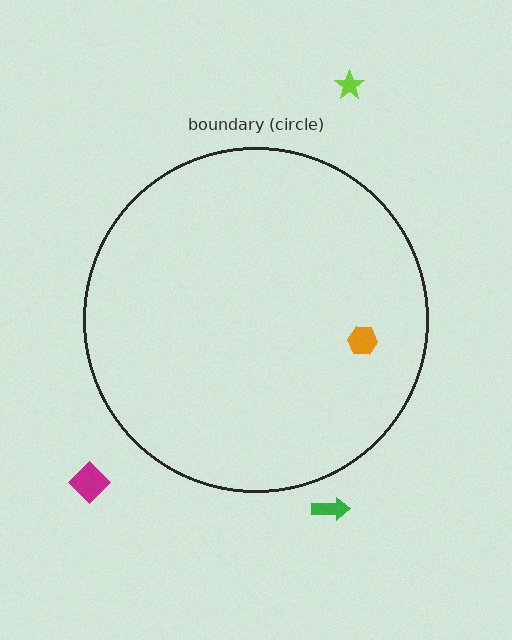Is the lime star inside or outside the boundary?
Outside.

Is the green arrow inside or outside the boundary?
Outside.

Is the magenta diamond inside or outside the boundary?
Outside.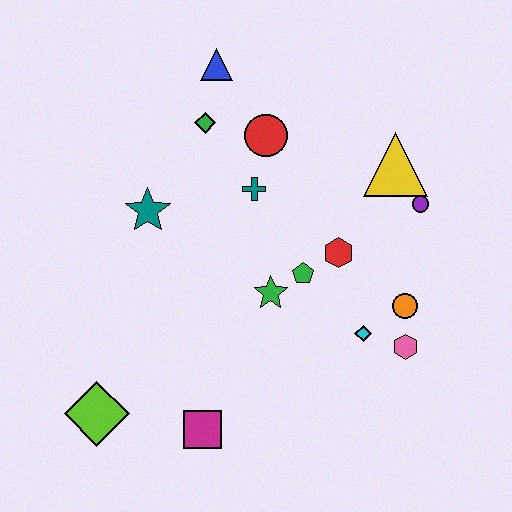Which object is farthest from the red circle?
The lime diamond is farthest from the red circle.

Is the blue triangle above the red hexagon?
Yes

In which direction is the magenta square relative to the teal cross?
The magenta square is below the teal cross.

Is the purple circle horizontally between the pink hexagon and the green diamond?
No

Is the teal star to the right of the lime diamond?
Yes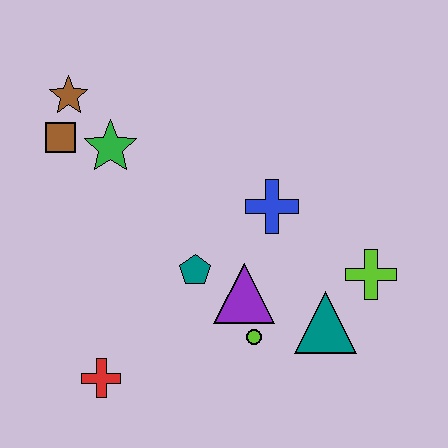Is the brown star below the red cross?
No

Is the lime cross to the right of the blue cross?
Yes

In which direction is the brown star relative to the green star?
The brown star is above the green star.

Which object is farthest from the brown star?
The lime cross is farthest from the brown star.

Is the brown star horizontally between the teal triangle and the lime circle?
No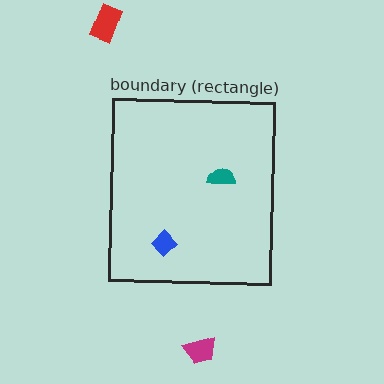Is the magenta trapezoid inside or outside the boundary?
Outside.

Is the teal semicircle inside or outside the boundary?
Inside.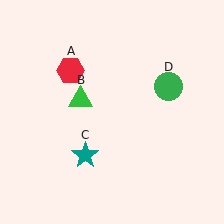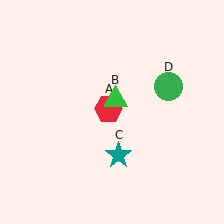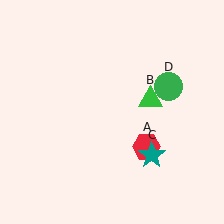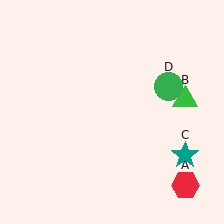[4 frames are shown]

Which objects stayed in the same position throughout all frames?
Green circle (object D) remained stationary.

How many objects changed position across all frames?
3 objects changed position: red hexagon (object A), green triangle (object B), teal star (object C).